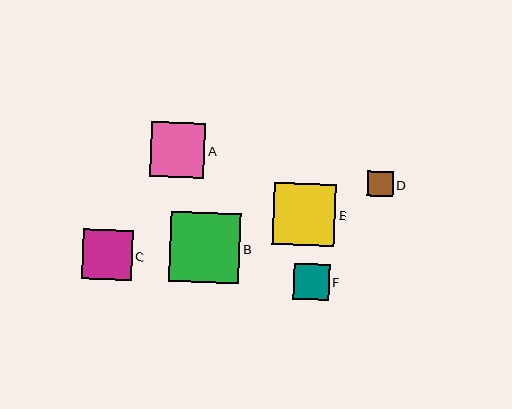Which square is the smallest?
Square D is the smallest with a size of approximately 25 pixels.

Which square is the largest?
Square B is the largest with a size of approximately 70 pixels.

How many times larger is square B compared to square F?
Square B is approximately 2.0 times the size of square F.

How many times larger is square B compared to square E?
Square B is approximately 1.1 times the size of square E.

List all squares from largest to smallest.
From largest to smallest: B, E, A, C, F, D.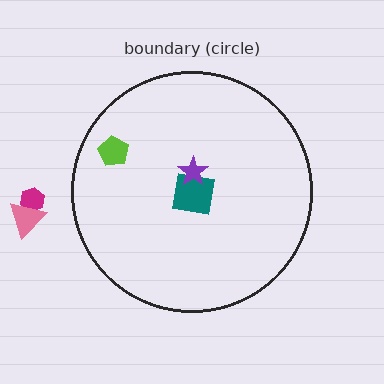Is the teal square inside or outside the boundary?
Inside.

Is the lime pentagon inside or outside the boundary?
Inside.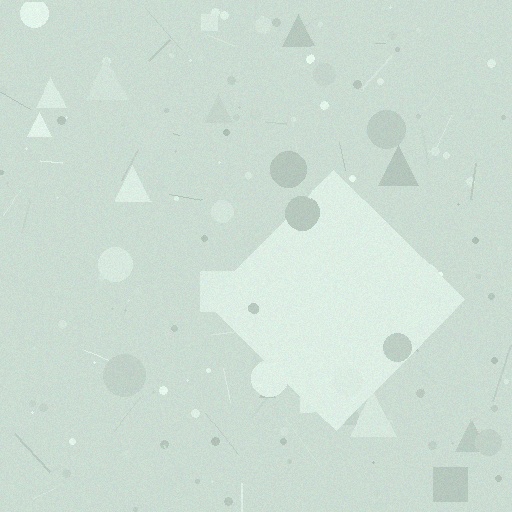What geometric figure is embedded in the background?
A diamond is embedded in the background.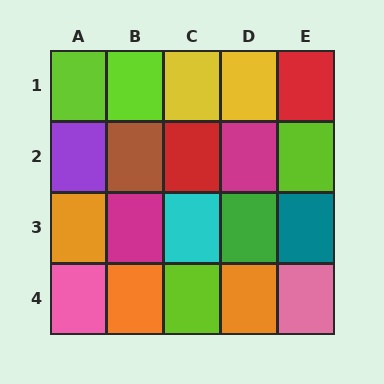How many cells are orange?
3 cells are orange.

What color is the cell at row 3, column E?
Teal.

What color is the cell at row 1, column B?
Lime.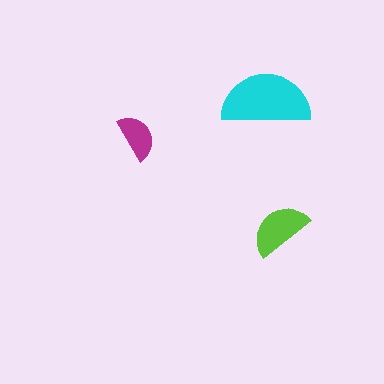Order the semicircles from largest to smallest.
the cyan one, the lime one, the magenta one.